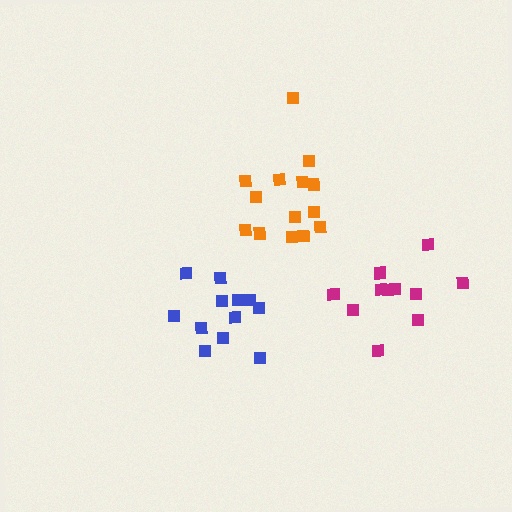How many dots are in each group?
Group 1: 14 dots, Group 2: 12 dots, Group 3: 11 dots (37 total).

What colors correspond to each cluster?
The clusters are colored: orange, blue, magenta.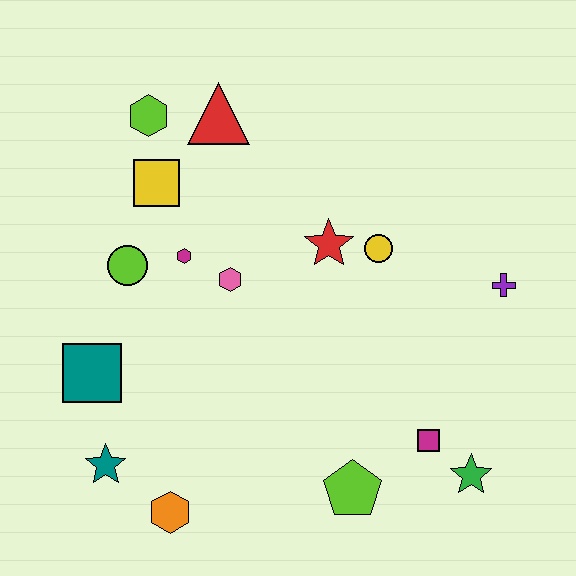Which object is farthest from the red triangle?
The green star is farthest from the red triangle.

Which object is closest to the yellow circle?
The red star is closest to the yellow circle.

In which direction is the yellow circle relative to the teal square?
The yellow circle is to the right of the teal square.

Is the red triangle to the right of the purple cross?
No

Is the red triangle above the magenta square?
Yes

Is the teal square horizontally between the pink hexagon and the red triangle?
No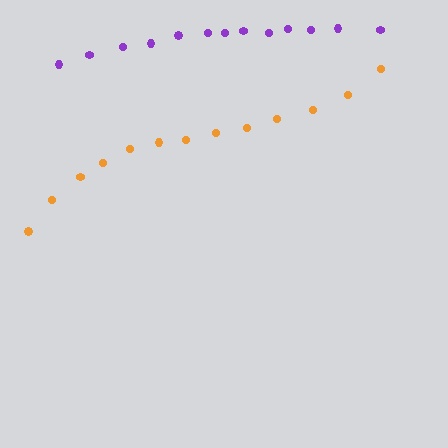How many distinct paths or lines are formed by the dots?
There are 2 distinct paths.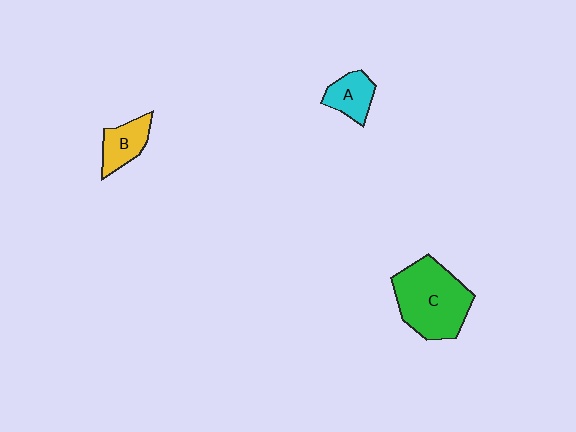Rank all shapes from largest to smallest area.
From largest to smallest: C (green), B (yellow), A (cyan).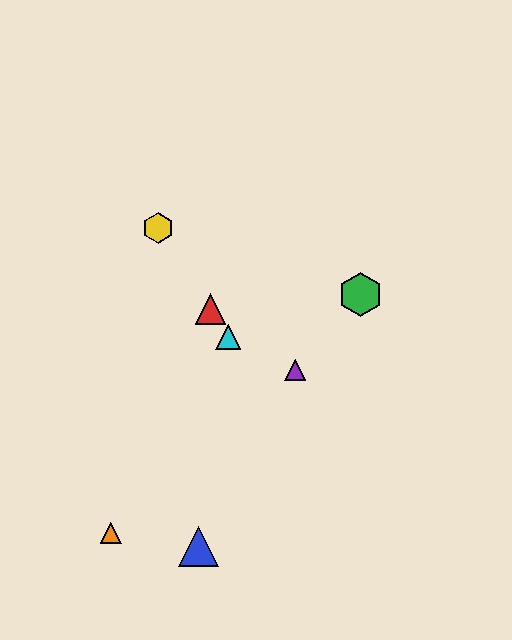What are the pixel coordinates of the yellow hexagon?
The yellow hexagon is at (158, 228).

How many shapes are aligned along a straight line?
3 shapes (the red triangle, the yellow hexagon, the cyan triangle) are aligned along a straight line.